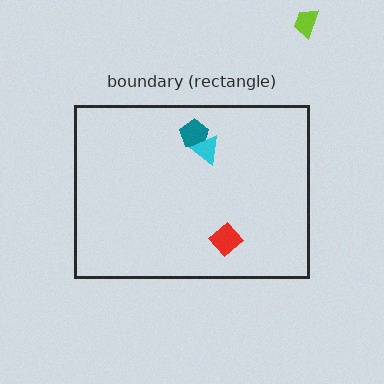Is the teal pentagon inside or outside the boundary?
Inside.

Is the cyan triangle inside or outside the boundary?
Inside.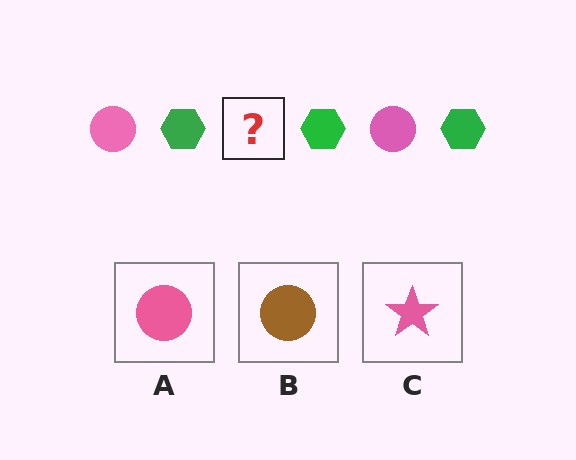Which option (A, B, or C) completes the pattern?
A.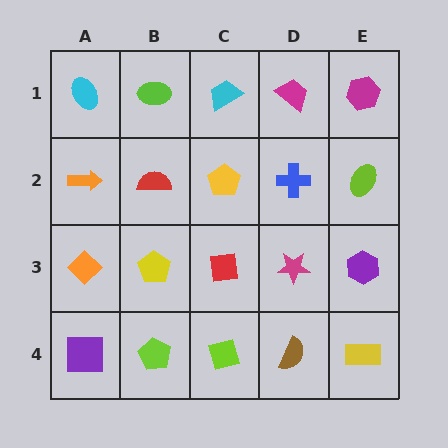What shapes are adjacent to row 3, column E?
A lime ellipse (row 2, column E), a yellow rectangle (row 4, column E), a magenta star (row 3, column D).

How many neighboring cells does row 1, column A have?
2.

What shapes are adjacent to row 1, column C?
A yellow pentagon (row 2, column C), a lime ellipse (row 1, column B), a magenta trapezoid (row 1, column D).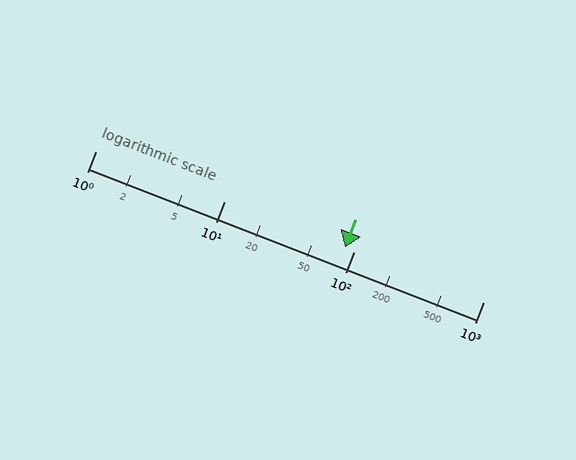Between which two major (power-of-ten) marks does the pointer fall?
The pointer is between 10 and 100.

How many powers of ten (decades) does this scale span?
The scale spans 3 decades, from 1 to 1000.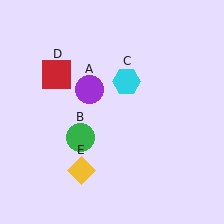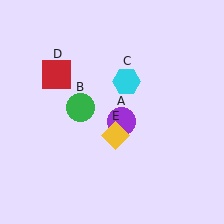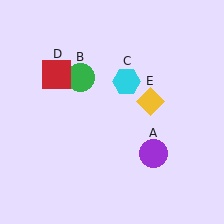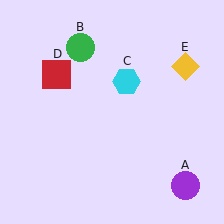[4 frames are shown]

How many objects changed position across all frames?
3 objects changed position: purple circle (object A), green circle (object B), yellow diamond (object E).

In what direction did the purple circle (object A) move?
The purple circle (object A) moved down and to the right.